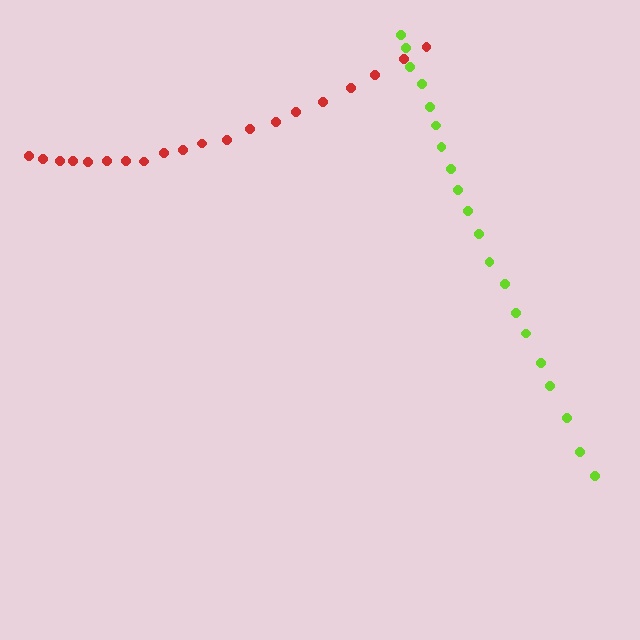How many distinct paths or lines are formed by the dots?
There are 2 distinct paths.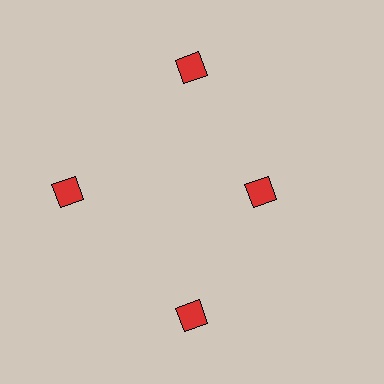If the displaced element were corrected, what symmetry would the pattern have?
It would have 4-fold rotational symmetry — the pattern would map onto itself every 90 degrees.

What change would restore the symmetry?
The symmetry would be restored by moving it outward, back onto the ring so that all 4 diamonds sit at equal angles and equal distance from the center.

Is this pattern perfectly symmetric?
No. The 4 red diamonds are arranged in a ring, but one element near the 3 o'clock position is pulled inward toward the center, breaking the 4-fold rotational symmetry.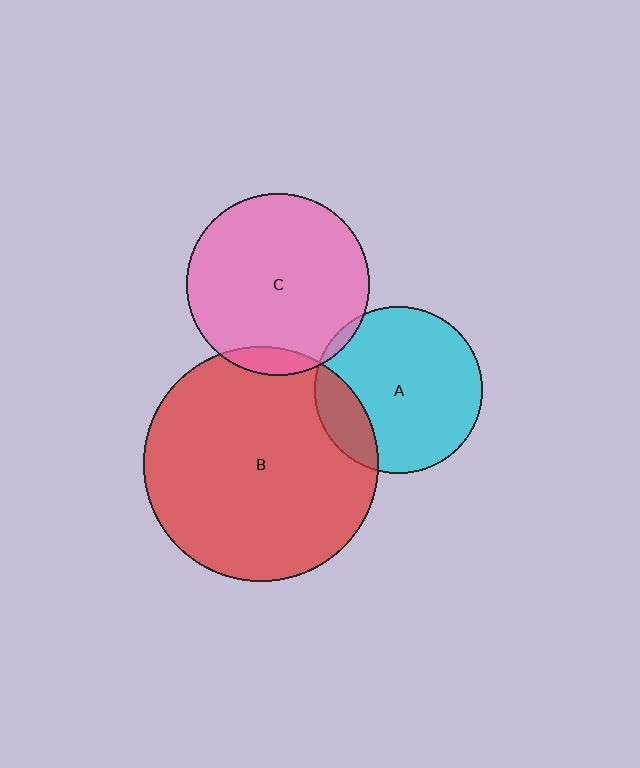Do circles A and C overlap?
Yes.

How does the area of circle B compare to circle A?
Approximately 2.0 times.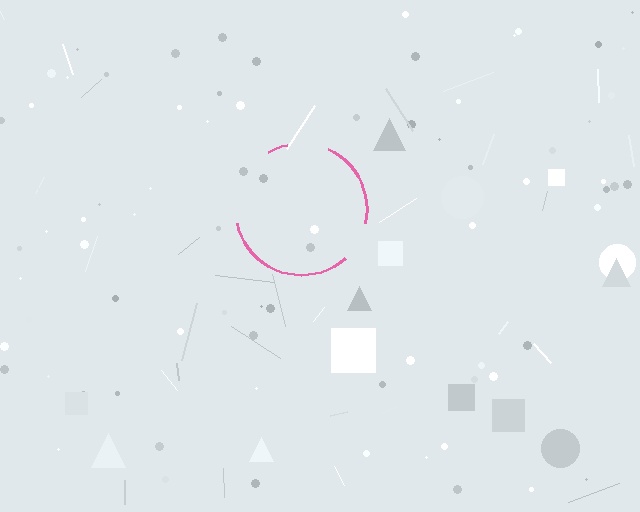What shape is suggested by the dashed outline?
The dashed outline suggests a circle.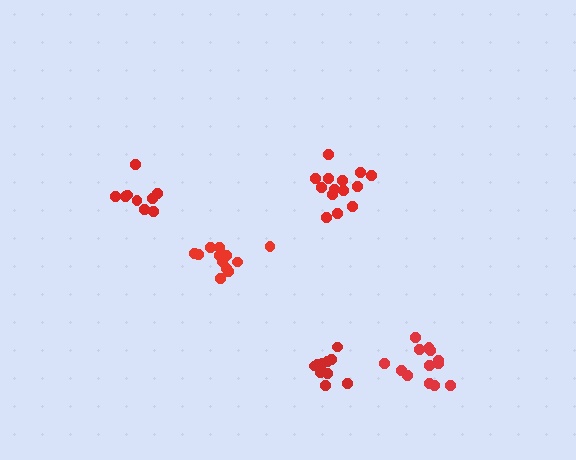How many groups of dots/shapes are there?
There are 5 groups.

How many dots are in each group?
Group 1: 9 dots, Group 2: 12 dots, Group 3: 10 dots, Group 4: 13 dots, Group 5: 14 dots (58 total).